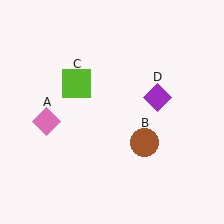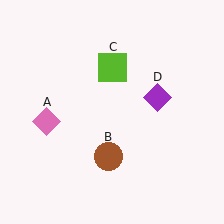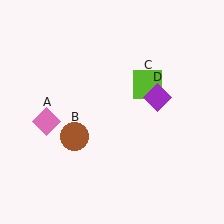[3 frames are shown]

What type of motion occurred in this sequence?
The brown circle (object B), lime square (object C) rotated clockwise around the center of the scene.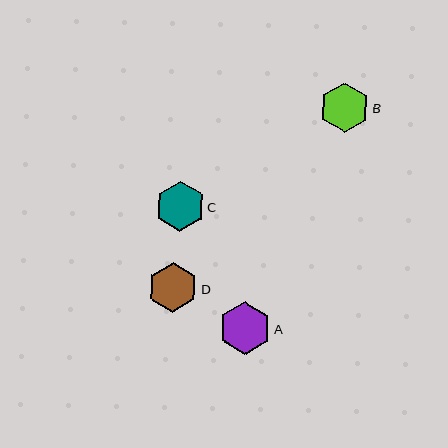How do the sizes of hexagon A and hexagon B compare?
Hexagon A and hexagon B are approximately the same size.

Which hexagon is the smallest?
Hexagon B is the smallest with a size of approximately 49 pixels.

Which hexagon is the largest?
Hexagon A is the largest with a size of approximately 53 pixels.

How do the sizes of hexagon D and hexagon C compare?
Hexagon D and hexagon C are approximately the same size.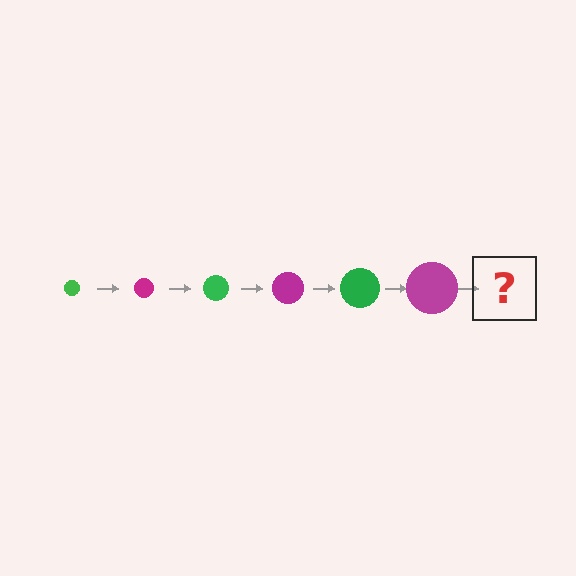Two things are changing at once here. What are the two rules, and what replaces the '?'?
The two rules are that the circle grows larger each step and the color cycles through green and magenta. The '?' should be a green circle, larger than the previous one.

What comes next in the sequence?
The next element should be a green circle, larger than the previous one.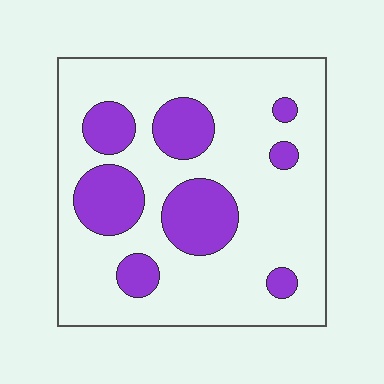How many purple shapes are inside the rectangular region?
8.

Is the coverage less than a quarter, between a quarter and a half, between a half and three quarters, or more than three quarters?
Less than a quarter.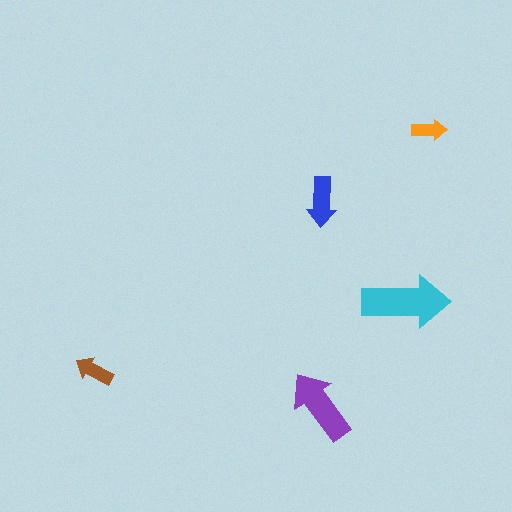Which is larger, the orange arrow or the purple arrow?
The purple one.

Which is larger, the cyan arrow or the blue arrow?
The cyan one.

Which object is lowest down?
The purple arrow is bottommost.